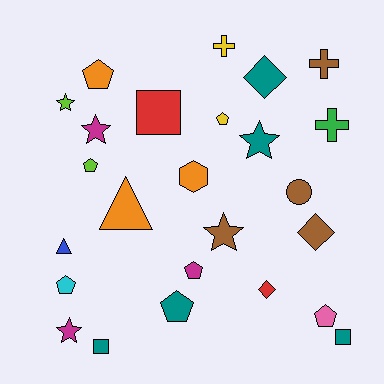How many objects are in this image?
There are 25 objects.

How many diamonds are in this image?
There are 3 diamonds.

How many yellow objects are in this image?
There are 2 yellow objects.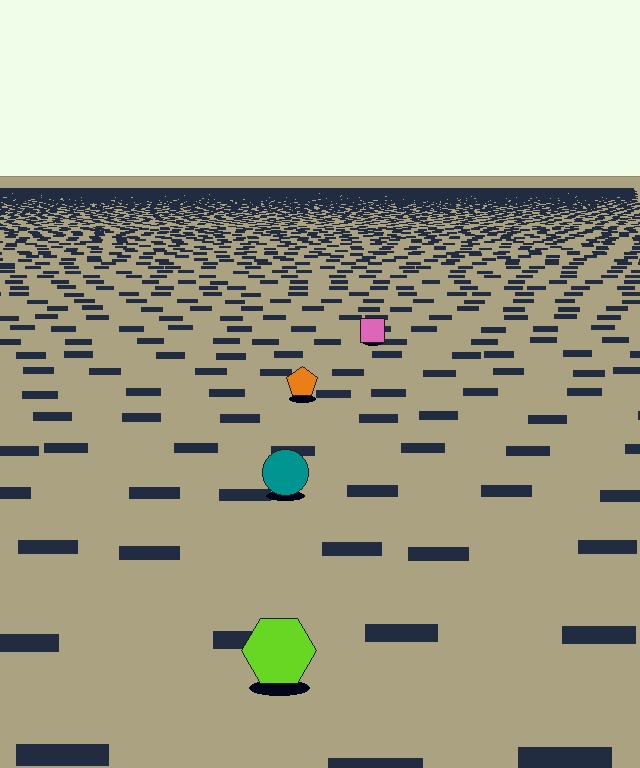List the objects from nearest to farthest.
From nearest to farthest: the lime hexagon, the teal circle, the orange pentagon, the pink square.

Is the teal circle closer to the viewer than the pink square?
Yes. The teal circle is closer — you can tell from the texture gradient: the ground texture is coarser near it.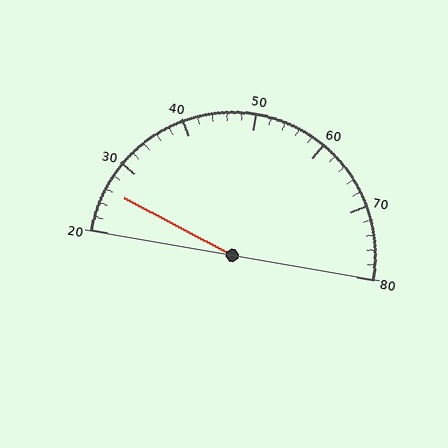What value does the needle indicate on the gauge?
The needle indicates approximately 26.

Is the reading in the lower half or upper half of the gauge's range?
The reading is in the lower half of the range (20 to 80).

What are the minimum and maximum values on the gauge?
The gauge ranges from 20 to 80.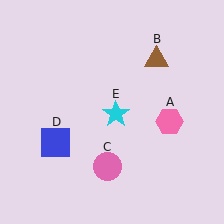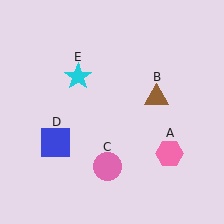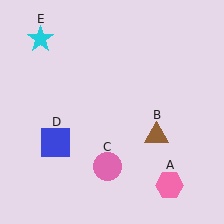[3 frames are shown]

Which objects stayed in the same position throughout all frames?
Pink circle (object C) and blue square (object D) remained stationary.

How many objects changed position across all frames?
3 objects changed position: pink hexagon (object A), brown triangle (object B), cyan star (object E).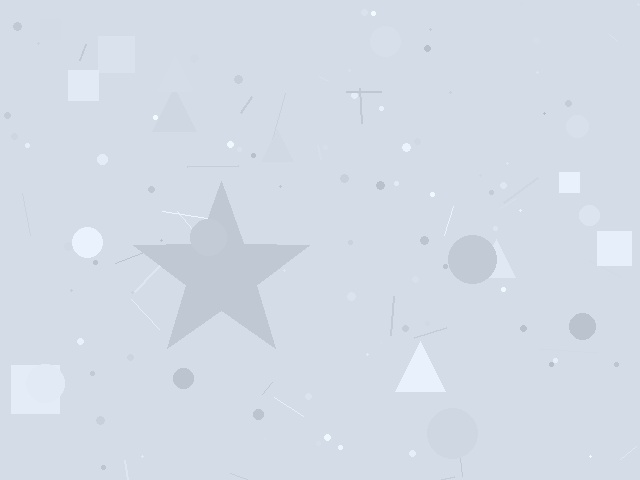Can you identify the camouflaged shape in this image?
The camouflaged shape is a star.